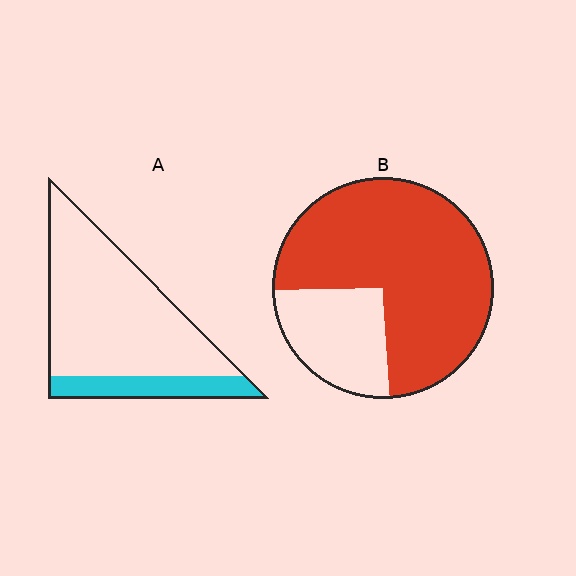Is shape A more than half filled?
No.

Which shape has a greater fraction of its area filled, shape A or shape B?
Shape B.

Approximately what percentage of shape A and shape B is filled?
A is approximately 20% and B is approximately 75%.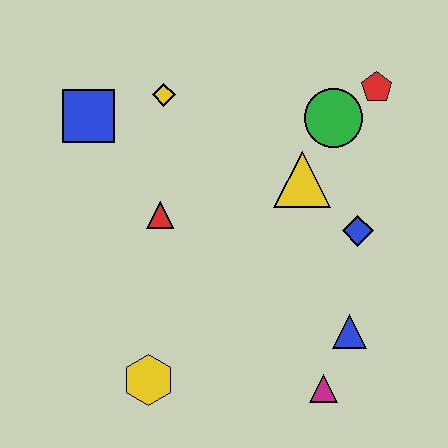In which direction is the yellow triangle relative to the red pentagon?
The yellow triangle is below the red pentagon.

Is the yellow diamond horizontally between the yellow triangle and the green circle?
No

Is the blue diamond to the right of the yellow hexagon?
Yes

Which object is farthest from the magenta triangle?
The blue square is farthest from the magenta triangle.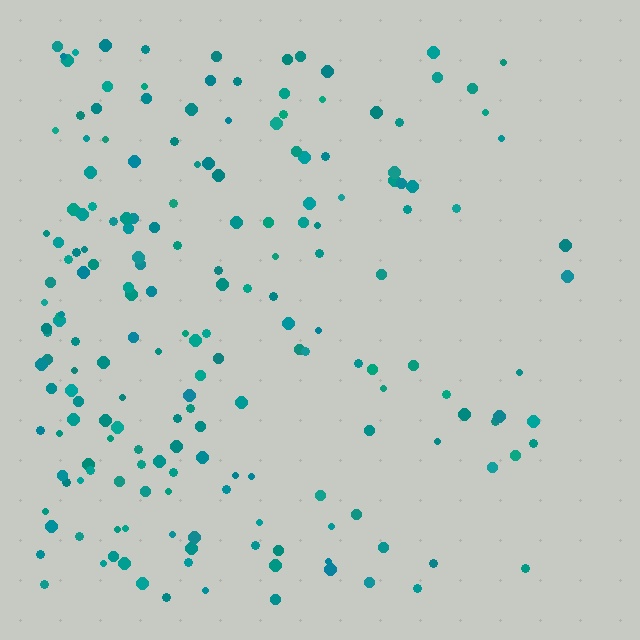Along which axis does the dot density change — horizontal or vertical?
Horizontal.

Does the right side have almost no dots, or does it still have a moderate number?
Still a moderate number, just noticeably fewer than the left.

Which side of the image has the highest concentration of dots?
The left.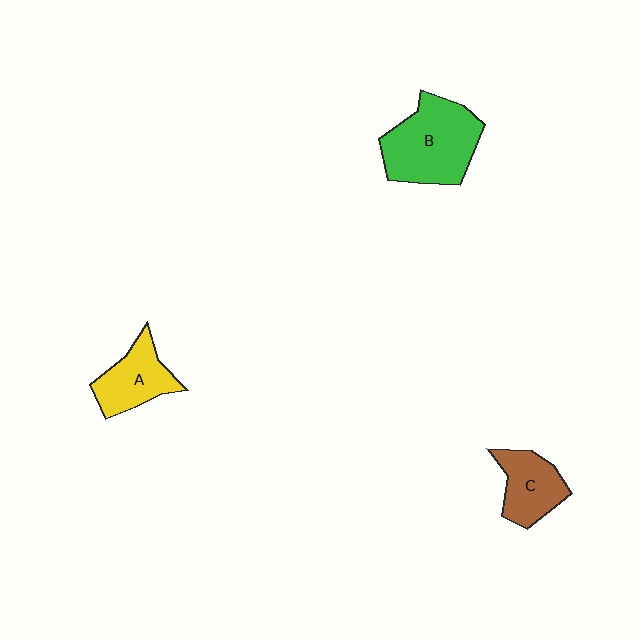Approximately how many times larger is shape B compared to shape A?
Approximately 1.7 times.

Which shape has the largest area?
Shape B (green).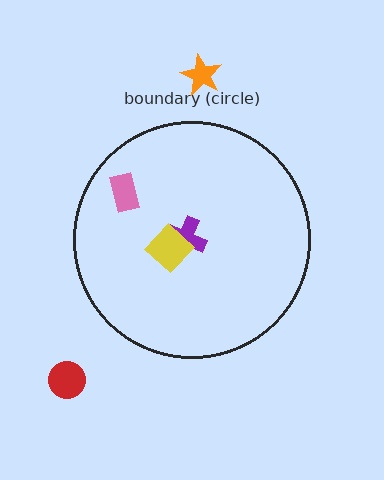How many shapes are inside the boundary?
3 inside, 2 outside.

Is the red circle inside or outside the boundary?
Outside.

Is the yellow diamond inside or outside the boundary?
Inside.